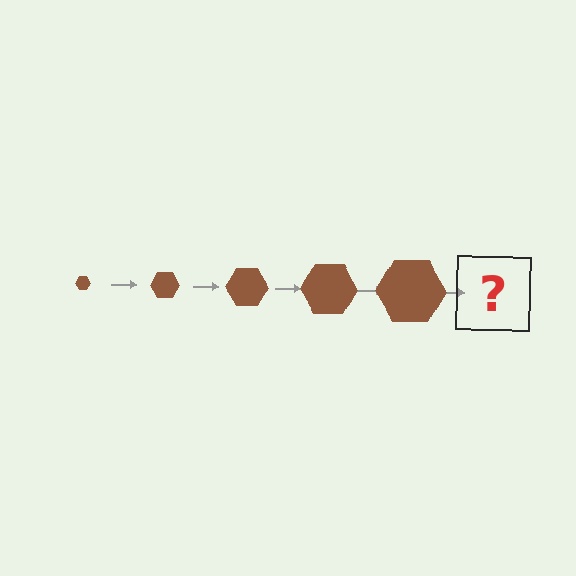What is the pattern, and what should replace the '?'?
The pattern is that the hexagon gets progressively larger each step. The '?' should be a brown hexagon, larger than the previous one.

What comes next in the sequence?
The next element should be a brown hexagon, larger than the previous one.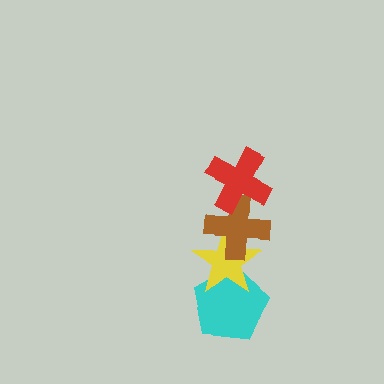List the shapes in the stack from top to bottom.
From top to bottom: the red cross, the brown cross, the yellow star, the cyan pentagon.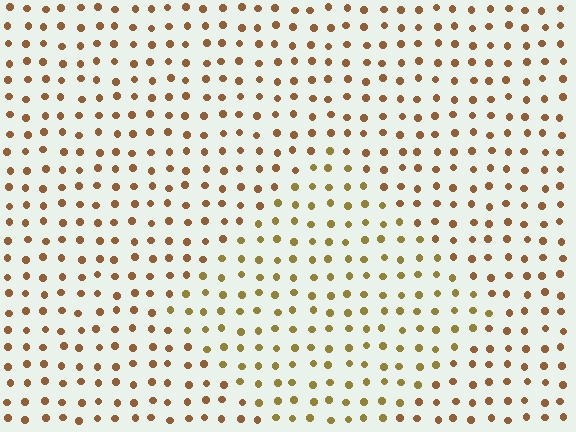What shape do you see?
I see a diamond.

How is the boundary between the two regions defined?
The boundary is defined purely by a slight shift in hue (about 25 degrees). Spacing, size, and orientation are identical on both sides.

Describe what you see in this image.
The image is filled with small brown elements in a uniform arrangement. A diamond-shaped region is visible where the elements are tinted to a slightly different hue, forming a subtle color boundary.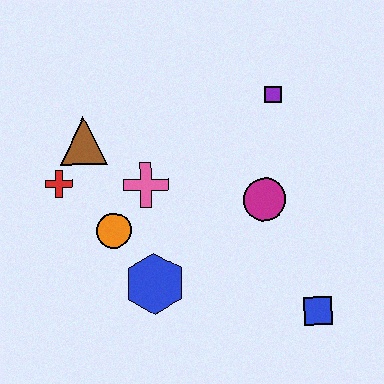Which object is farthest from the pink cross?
The blue square is farthest from the pink cross.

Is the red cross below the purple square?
Yes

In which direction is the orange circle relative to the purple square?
The orange circle is to the left of the purple square.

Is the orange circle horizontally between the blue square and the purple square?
No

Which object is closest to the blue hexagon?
The orange circle is closest to the blue hexagon.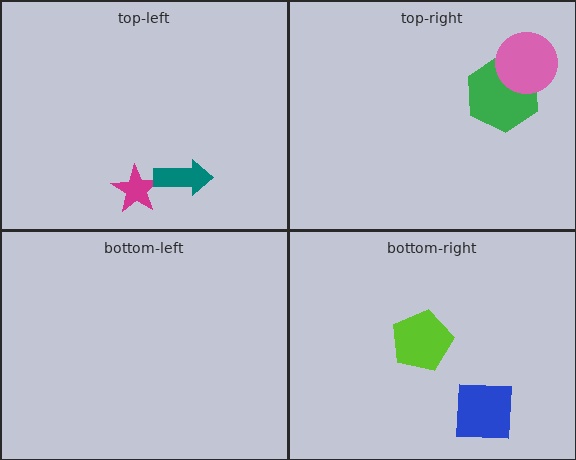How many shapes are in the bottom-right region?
2.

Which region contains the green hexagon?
The top-right region.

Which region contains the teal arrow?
The top-left region.